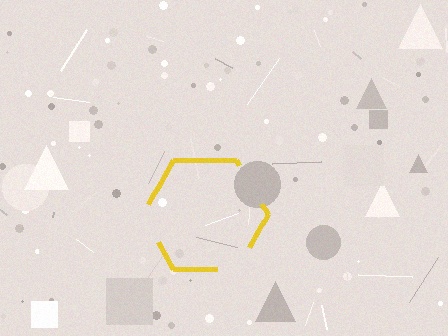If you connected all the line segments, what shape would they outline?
They would outline a hexagon.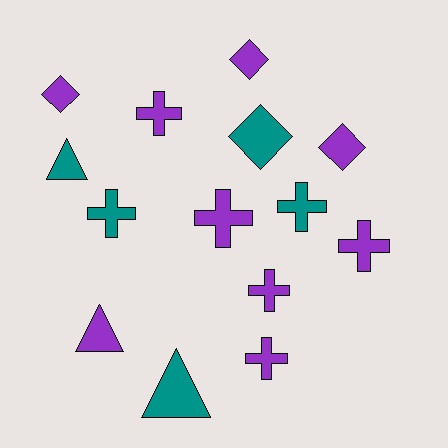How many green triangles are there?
There are no green triangles.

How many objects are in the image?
There are 14 objects.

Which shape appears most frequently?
Cross, with 7 objects.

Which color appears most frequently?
Purple, with 9 objects.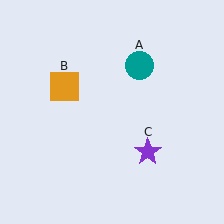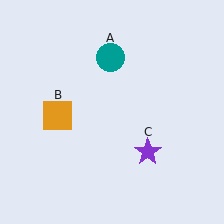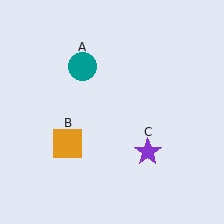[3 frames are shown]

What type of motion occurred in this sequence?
The teal circle (object A), orange square (object B) rotated counterclockwise around the center of the scene.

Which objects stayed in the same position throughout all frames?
Purple star (object C) remained stationary.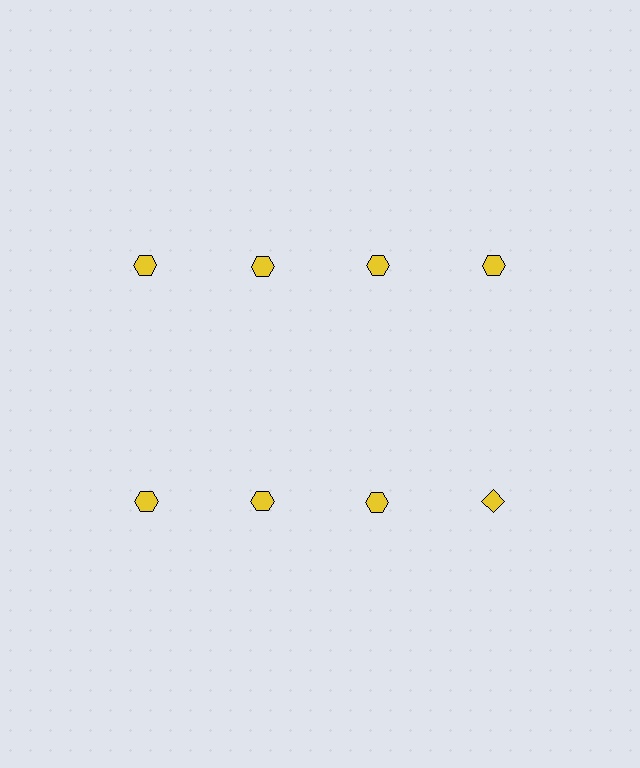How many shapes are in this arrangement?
There are 8 shapes arranged in a grid pattern.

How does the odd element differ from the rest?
It has a different shape: diamond instead of hexagon.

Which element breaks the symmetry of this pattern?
The yellow diamond in the second row, second from right column breaks the symmetry. All other shapes are yellow hexagons.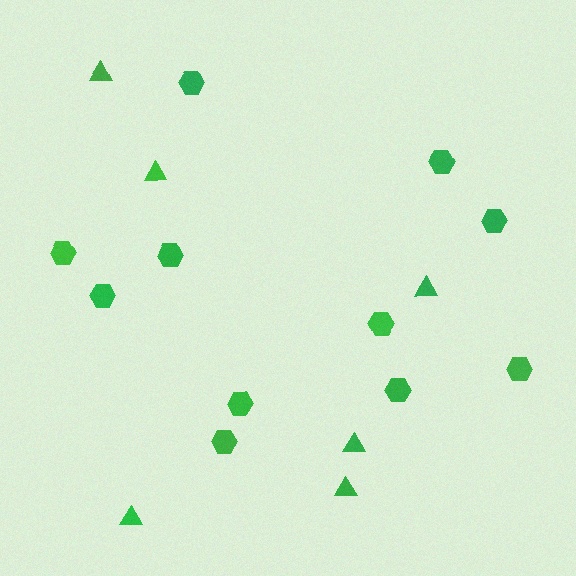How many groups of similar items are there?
There are 2 groups: one group of hexagons (11) and one group of triangles (6).